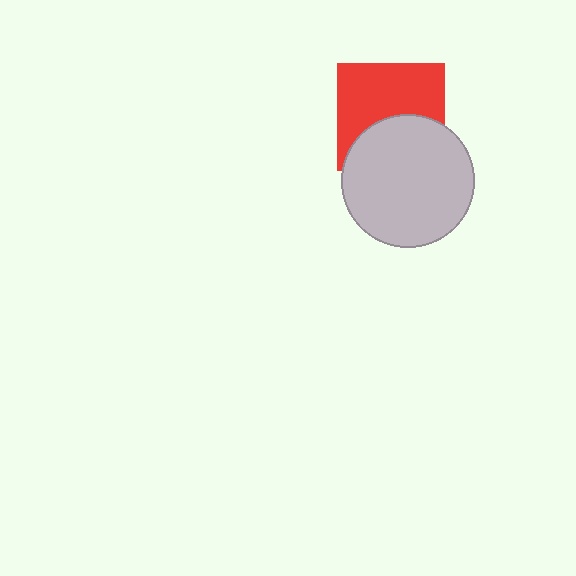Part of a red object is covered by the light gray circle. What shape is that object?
It is a square.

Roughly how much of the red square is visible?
About half of it is visible (roughly 58%).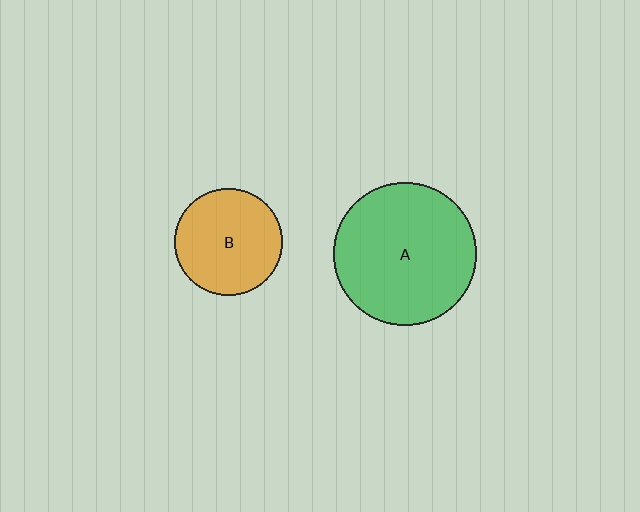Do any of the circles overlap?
No, none of the circles overlap.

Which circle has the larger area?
Circle A (green).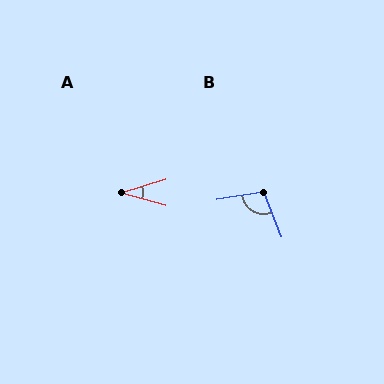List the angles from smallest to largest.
A (32°), B (102°).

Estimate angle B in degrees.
Approximately 102 degrees.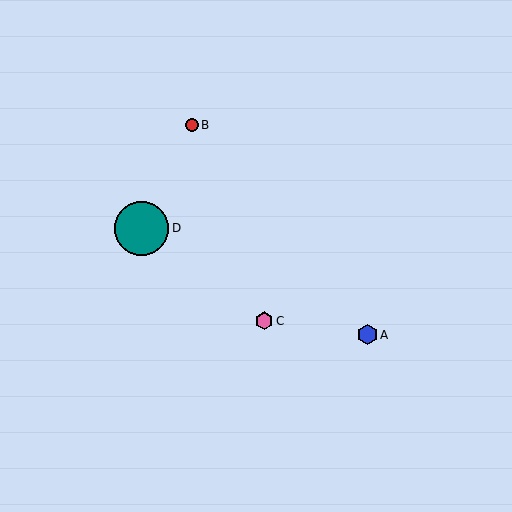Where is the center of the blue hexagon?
The center of the blue hexagon is at (367, 335).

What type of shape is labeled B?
Shape B is a red circle.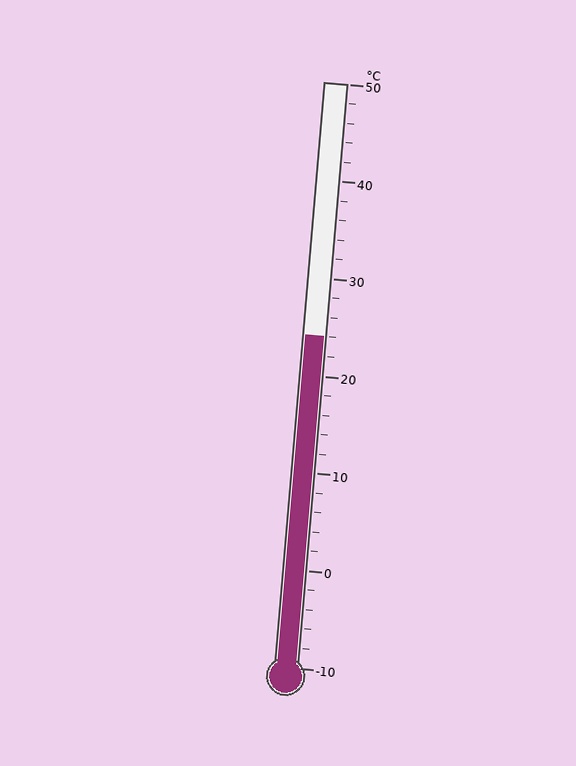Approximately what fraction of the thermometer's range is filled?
The thermometer is filled to approximately 55% of its range.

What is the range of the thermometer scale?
The thermometer scale ranges from -10°C to 50°C.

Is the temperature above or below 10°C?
The temperature is above 10°C.